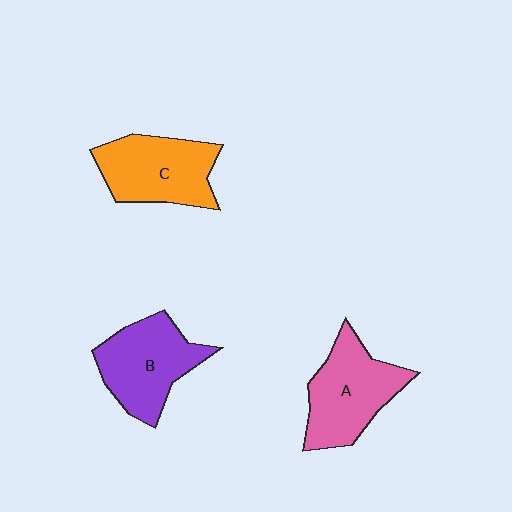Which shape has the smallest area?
Shape C (orange).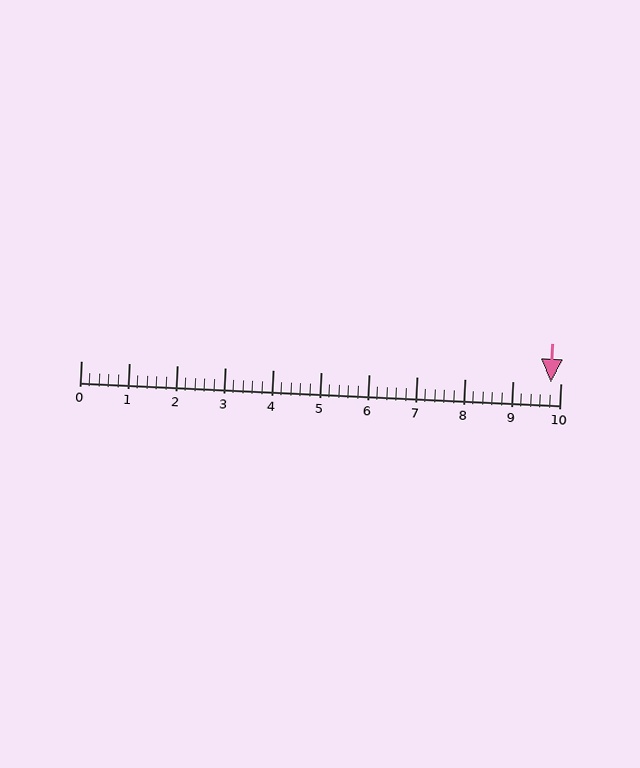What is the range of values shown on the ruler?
The ruler shows values from 0 to 10.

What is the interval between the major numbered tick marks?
The major tick marks are spaced 1 units apart.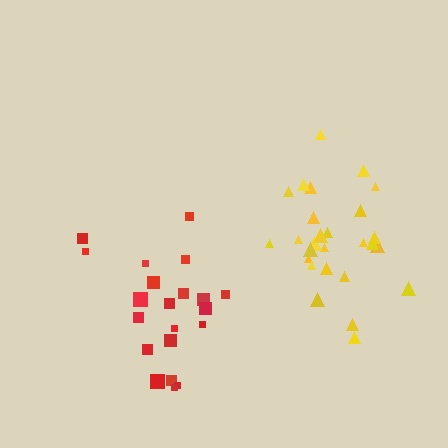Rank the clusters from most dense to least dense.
yellow, red.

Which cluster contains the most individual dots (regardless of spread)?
Yellow (27).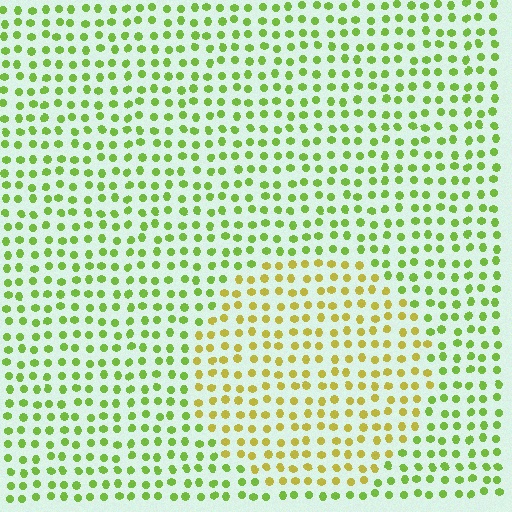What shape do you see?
I see a circle.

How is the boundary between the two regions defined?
The boundary is defined purely by a slight shift in hue (about 38 degrees). Spacing, size, and orientation are identical on both sides.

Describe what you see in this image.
The image is filled with small lime elements in a uniform arrangement. A circle-shaped region is visible where the elements are tinted to a slightly different hue, forming a subtle color boundary.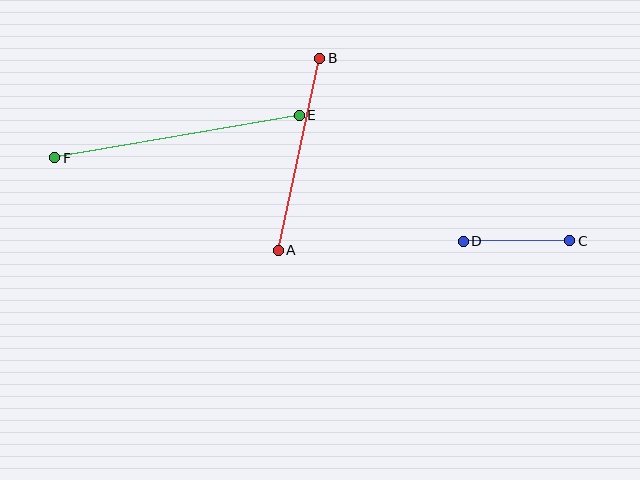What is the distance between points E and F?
The distance is approximately 248 pixels.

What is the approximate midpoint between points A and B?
The midpoint is at approximately (299, 154) pixels.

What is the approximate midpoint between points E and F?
The midpoint is at approximately (177, 136) pixels.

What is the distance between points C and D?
The distance is approximately 107 pixels.